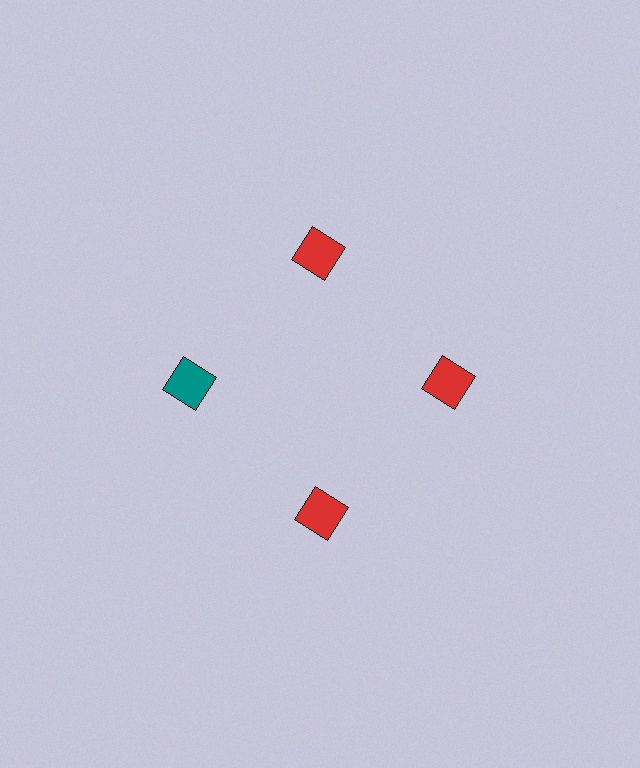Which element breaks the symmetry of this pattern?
The teal square at roughly the 9 o'clock position breaks the symmetry. All other shapes are red squares.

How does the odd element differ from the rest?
It has a different color: teal instead of red.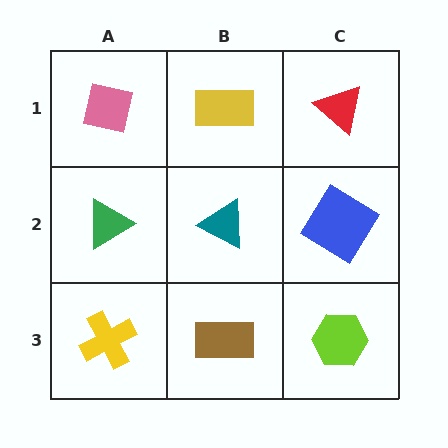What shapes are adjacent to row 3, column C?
A blue diamond (row 2, column C), a brown rectangle (row 3, column B).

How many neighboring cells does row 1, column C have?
2.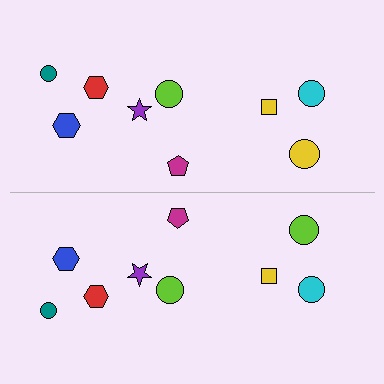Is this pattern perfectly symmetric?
No, the pattern is not perfectly symmetric. The lime circle on the bottom side breaks the symmetry — its mirror counterpart is yellow.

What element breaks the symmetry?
The lime circle on the bottom side breaks the symmetry — its mirror counterpart is yellow.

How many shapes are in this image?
There are 18 shapes in this image.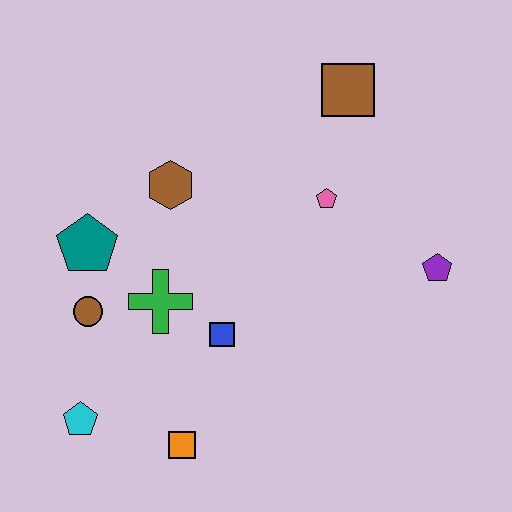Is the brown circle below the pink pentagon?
Yes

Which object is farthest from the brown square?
The cyan pentagon is farthest from the brown square.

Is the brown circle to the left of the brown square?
Yes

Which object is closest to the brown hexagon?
The teal pentagon is closest to the brown hexagon.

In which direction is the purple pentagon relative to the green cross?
The purple pentagon is to the right of the green cross.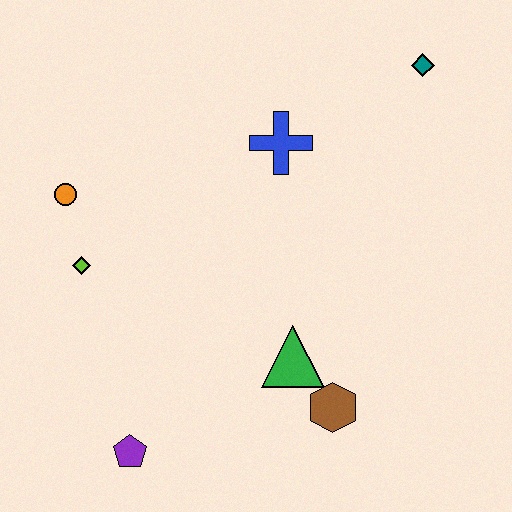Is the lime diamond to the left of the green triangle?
Yes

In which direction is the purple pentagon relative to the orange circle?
The purple pentagon is below the orange circle.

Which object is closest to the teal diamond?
The blue cross is closest to the teal diamond.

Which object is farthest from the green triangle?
The teal diamond is farthest from the green triangle.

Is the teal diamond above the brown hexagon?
Yes